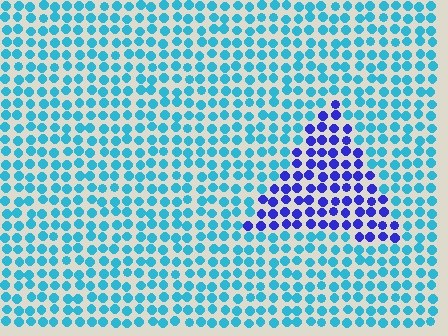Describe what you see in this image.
The image is filled with small cyan elements in a uniform arrangement. A triangle-shaped region is visible where the elements are tinted to a slightly different hue, forming a subtle color boundary.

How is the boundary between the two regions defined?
The boundary is defined purely by a slight shift in hue (about 52 degrees). Spacing, size, and orientation are identical on both sides.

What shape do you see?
I see a triangle.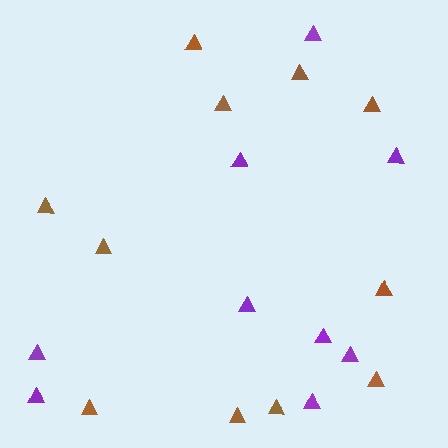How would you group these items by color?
There are 2 groups: one group of brown triangles (11) and one group of purple triangles (9).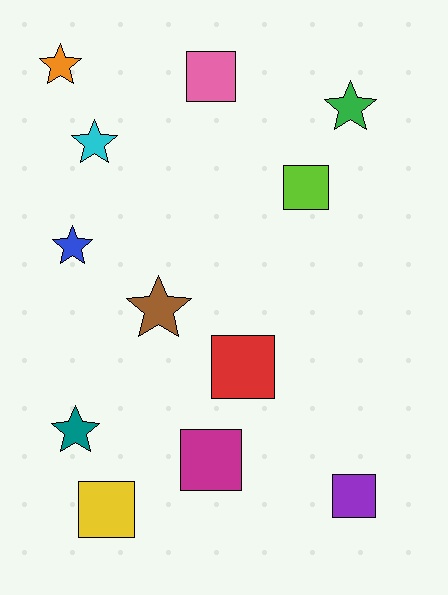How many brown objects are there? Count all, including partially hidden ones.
There is 1 brown object.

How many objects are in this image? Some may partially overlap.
There are 12 objects.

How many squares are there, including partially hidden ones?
There are 6 squares.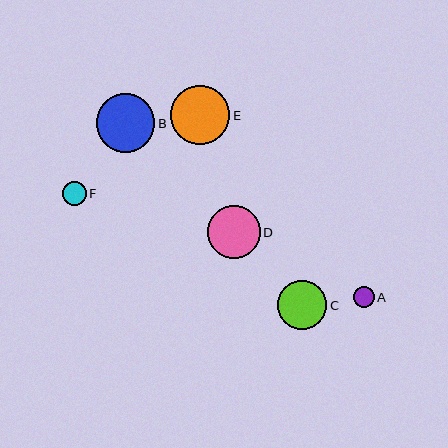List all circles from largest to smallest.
From largest to smallest: E, B, D, C, F, A.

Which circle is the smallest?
Circle A is the smallest with a size of approximately 20 pixels.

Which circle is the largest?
Circle E is the largest with a size of approximately 60 pixels.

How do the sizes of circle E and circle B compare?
Circle E and circle B are approximately the same size.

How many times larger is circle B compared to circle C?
Circle B is approximately 1.2 times the size of circle C.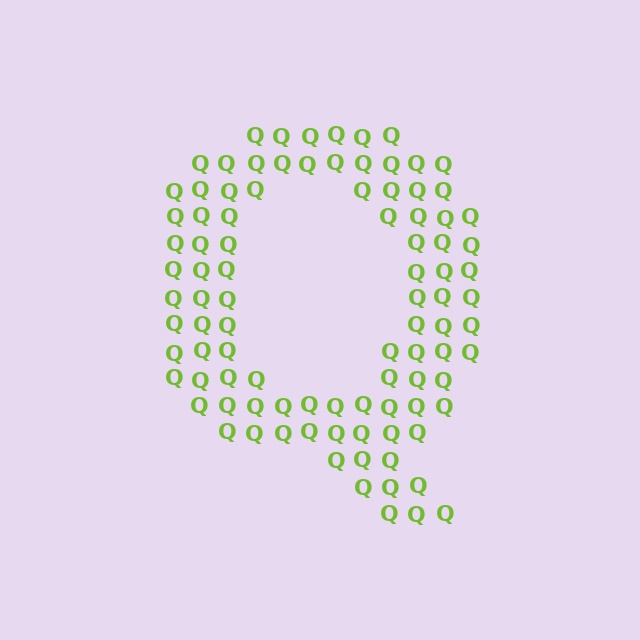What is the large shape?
The large shape is the letter Q.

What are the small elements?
The small elements are letter Q's.